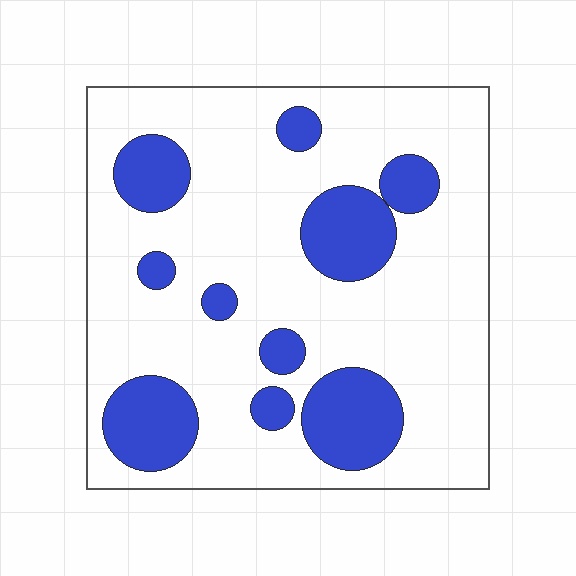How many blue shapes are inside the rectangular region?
10.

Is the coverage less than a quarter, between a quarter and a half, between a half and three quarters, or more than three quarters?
Less than a quarter.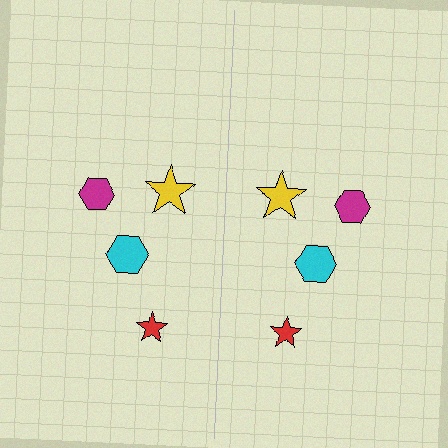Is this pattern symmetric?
Yes, this pattern has bilateral (reflection) symmetry.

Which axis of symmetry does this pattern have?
The pattern has a vertical axis of symmetry running through the center of the image.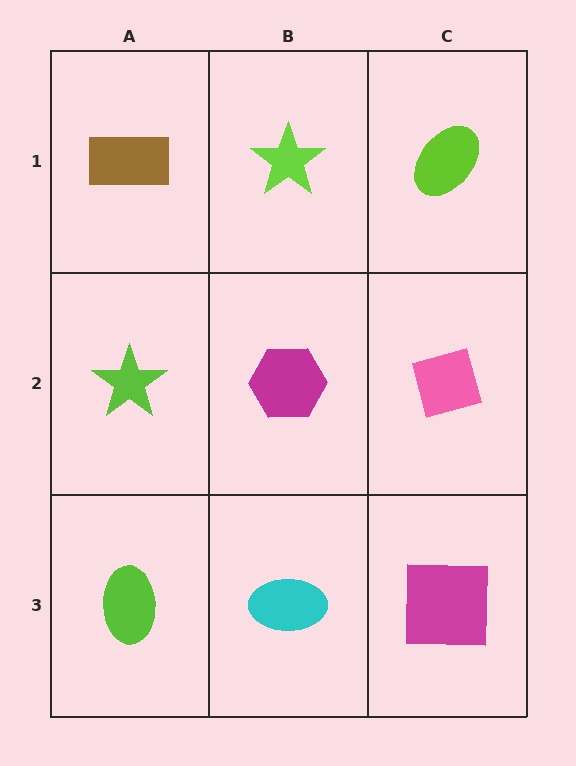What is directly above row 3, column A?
A lime star.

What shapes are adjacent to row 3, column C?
A pink diamond (row 2, column C), a cyan ellipse (row 3, column B).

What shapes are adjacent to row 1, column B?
A magenta hexagon (row 2, column B), a brown rectangle (row 1, column A), a lime ellipse (row 1, column C).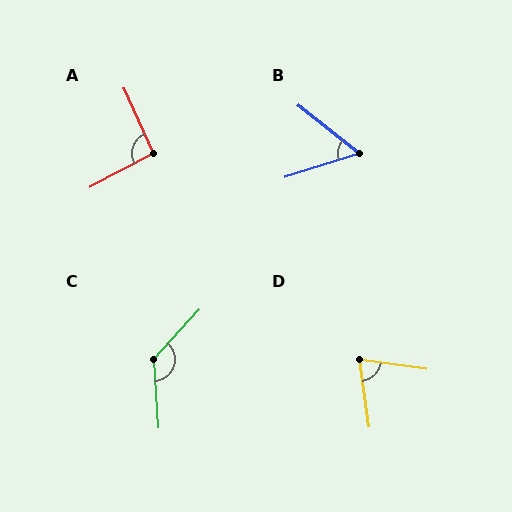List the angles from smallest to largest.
B (55°), D (74°), A (93°), C (133°).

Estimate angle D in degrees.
Approximately 74 degrees.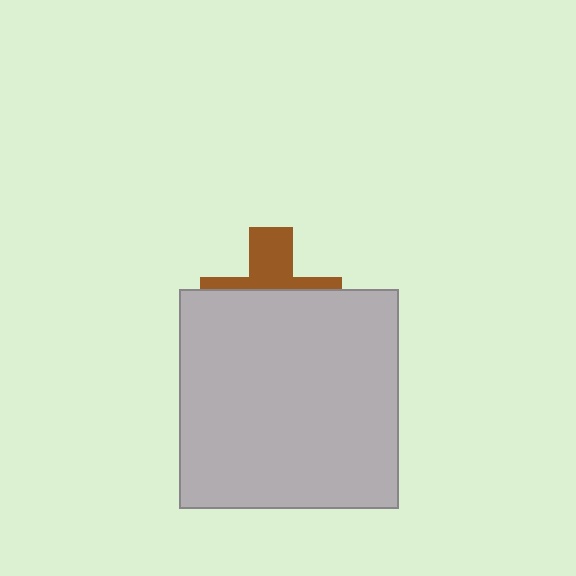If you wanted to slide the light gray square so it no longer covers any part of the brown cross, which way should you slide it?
Slide it down — that is the most direct way to separate the two shapes.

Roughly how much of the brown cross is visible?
A small part of it is visible (roughly 38%).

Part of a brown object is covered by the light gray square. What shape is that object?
It is a cross.